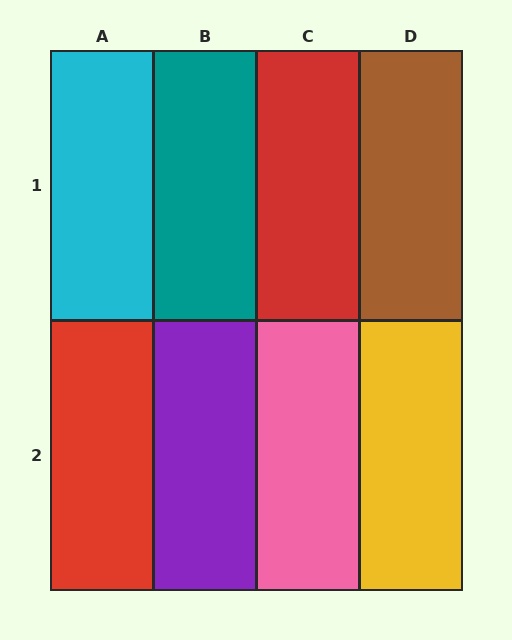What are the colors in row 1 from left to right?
Cyan, teal, red, brown.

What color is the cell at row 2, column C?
Pink.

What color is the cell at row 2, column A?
Red.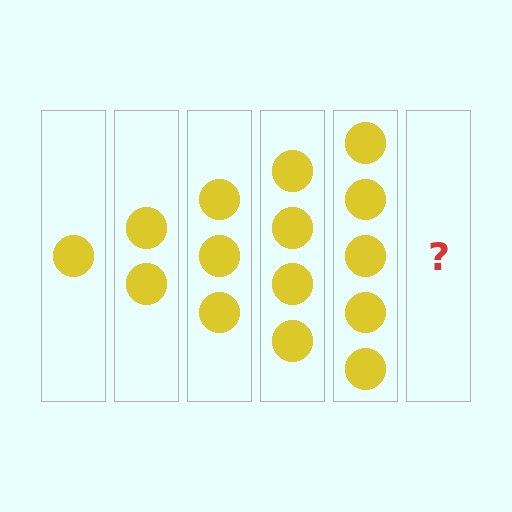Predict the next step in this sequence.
The next step is 6 circles.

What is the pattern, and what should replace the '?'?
The pattern is that each step adds one more circle. The '?' should be 6 circles.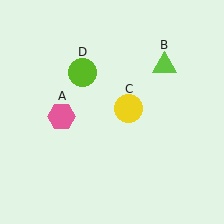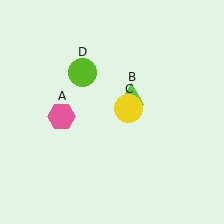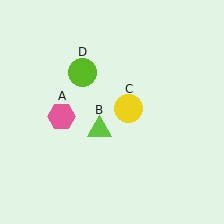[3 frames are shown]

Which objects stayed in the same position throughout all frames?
Pink hexagon (object A) and yellow circle (object C) and lime circle (object D) remained stationary.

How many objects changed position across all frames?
1 object changed position: lime triangle (object B).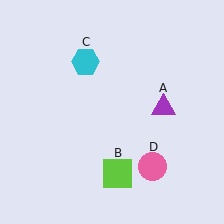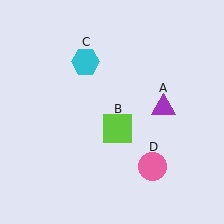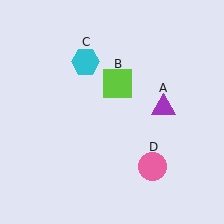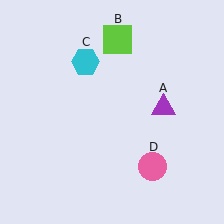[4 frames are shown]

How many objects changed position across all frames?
1 object changed position: lime square (object B).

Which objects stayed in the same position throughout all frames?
Purple triangle (object A) and cyan hexagon (object C) and pink circle (object D) remained stationary.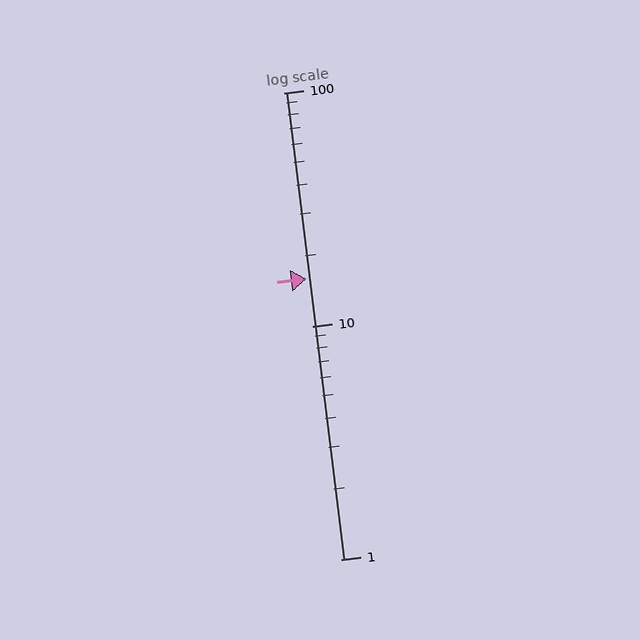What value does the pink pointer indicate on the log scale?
The pointer indicates approximately 16.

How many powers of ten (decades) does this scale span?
The scale spans 2 decades, from 1 to 100.